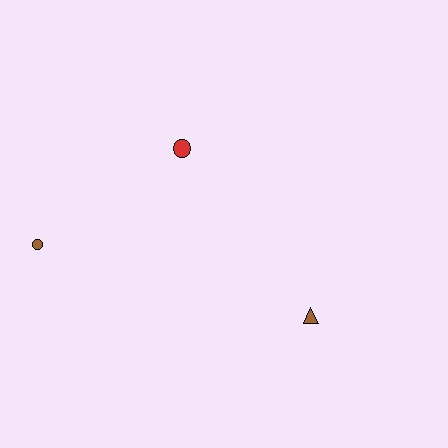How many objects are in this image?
There are 3 objects.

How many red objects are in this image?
There is 1 red object.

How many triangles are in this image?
There is 1 triangle.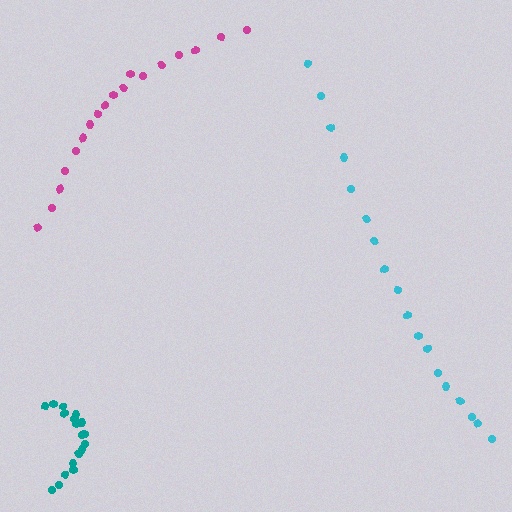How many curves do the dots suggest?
There are 3 distinct paths.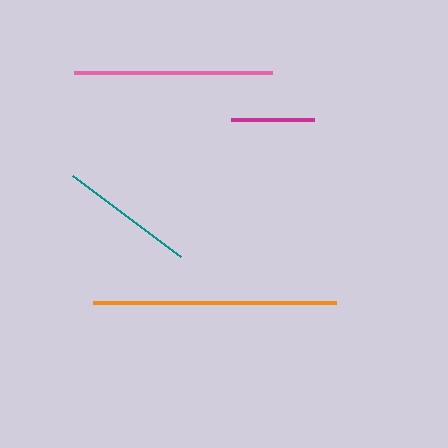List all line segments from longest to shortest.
From longest to shortest: orange, pink, teal, magenta.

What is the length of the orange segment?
The orange segment is approximately 242 pixels long.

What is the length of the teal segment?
The teal segment is approximately 135 pixels long.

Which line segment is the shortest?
The magenta line is the shortest at approximately 83 pixels.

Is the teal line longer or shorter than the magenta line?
The teal line is longer than the magenta line.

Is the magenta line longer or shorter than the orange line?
The orange line is longer than the magenta line.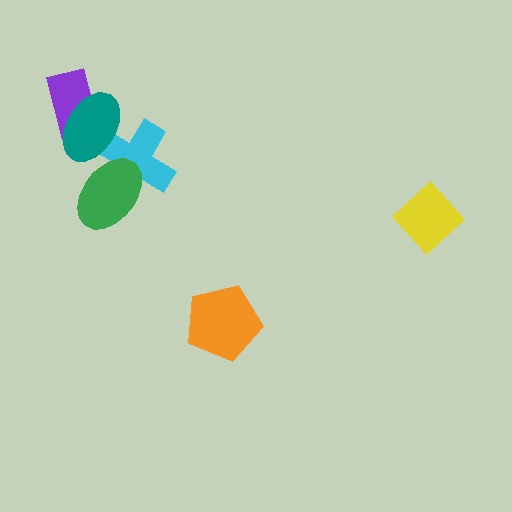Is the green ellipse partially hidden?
Yes, it is partially covered by another shape.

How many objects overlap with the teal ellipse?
3 objects overlap with the teal ellipse.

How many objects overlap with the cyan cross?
2 objects overlap with the cyan cross.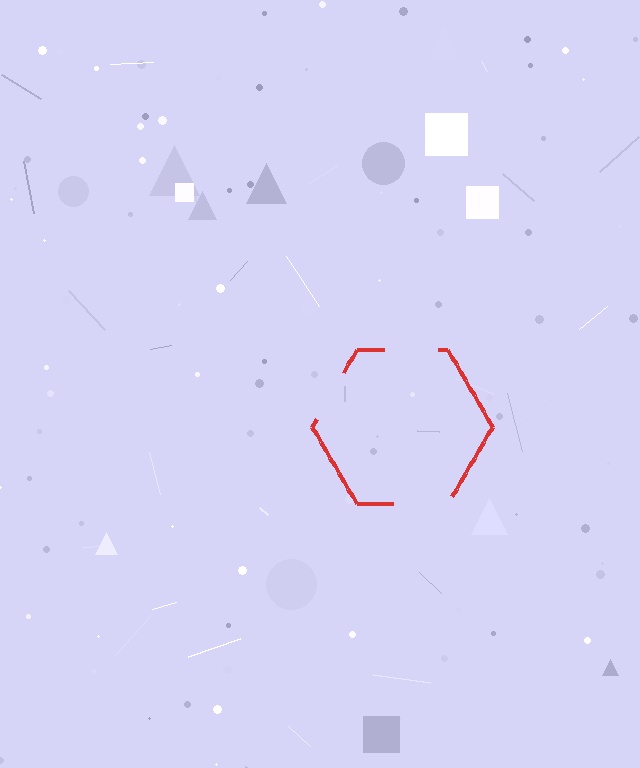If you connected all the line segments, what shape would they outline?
They would outline a hexagon.